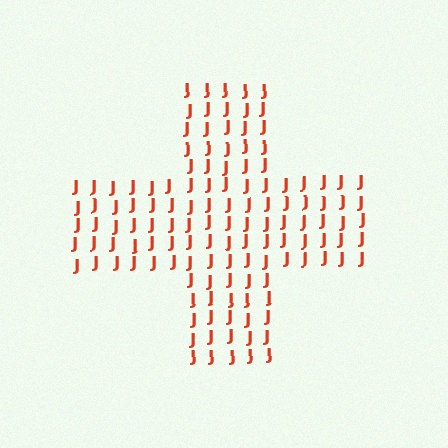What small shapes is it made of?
It is made of small letter J's.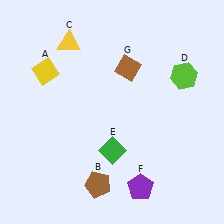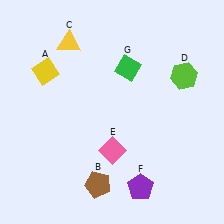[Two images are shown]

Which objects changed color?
E changed from green to pink. G changed from brown to green.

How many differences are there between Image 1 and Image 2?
There are 2 differences between the two images.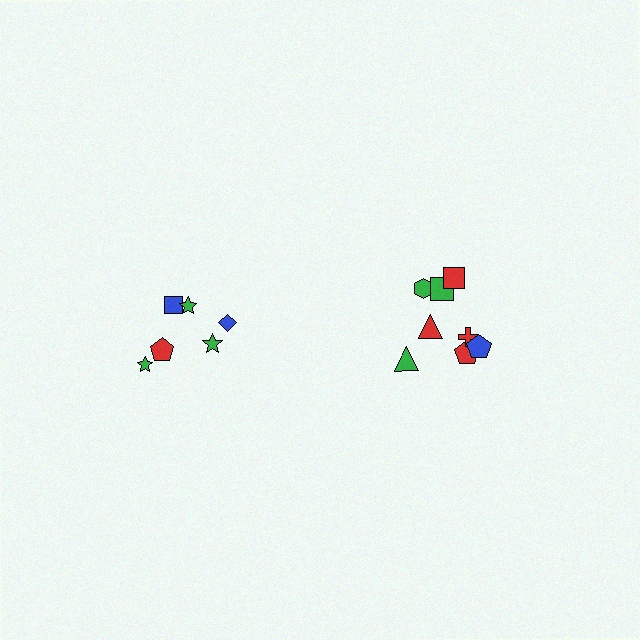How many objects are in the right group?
There are 8 objects.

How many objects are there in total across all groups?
There are 14 objects.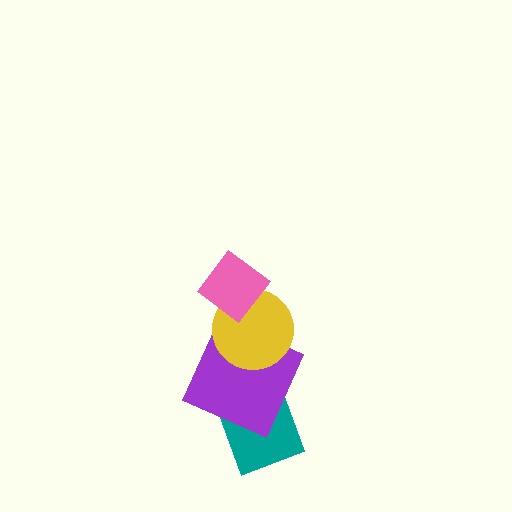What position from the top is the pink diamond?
The pink diamond is 1st from the top.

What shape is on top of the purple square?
The yellow circle is on top of the purple square.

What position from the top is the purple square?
The purple square is 3rd from the top.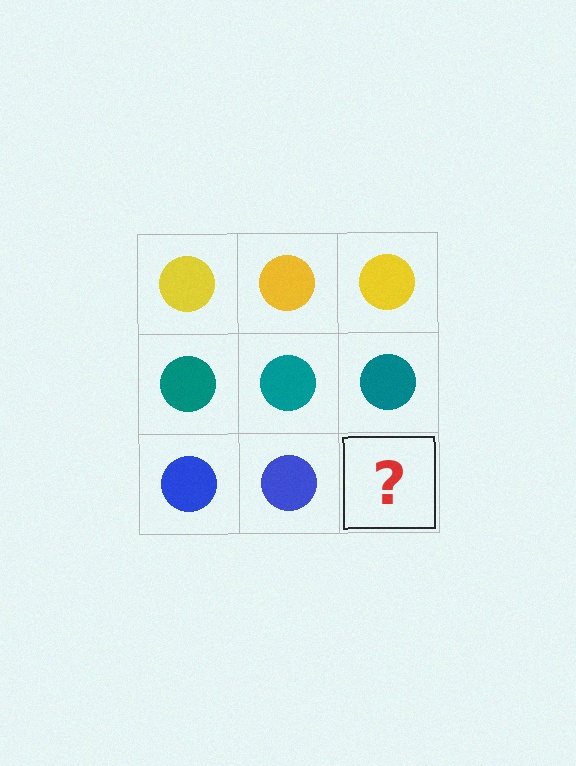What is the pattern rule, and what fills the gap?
The rule is that each row has a consistent color. The gap should be filled with a blue circle.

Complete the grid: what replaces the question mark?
The question mark should be replaced with a blue circle.